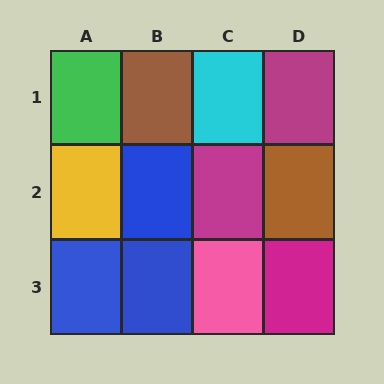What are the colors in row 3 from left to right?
Blue, blue, pink, magenta.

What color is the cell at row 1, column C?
Cyan.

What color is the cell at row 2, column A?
Yellow.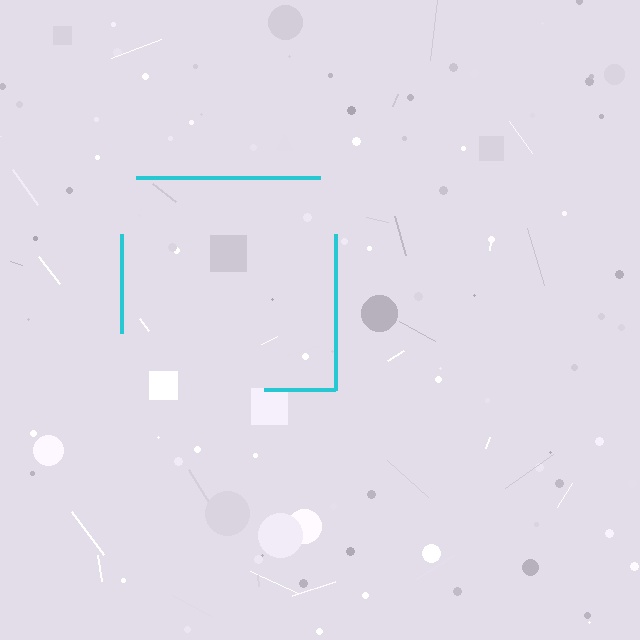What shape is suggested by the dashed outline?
The dashed outline suggests a square.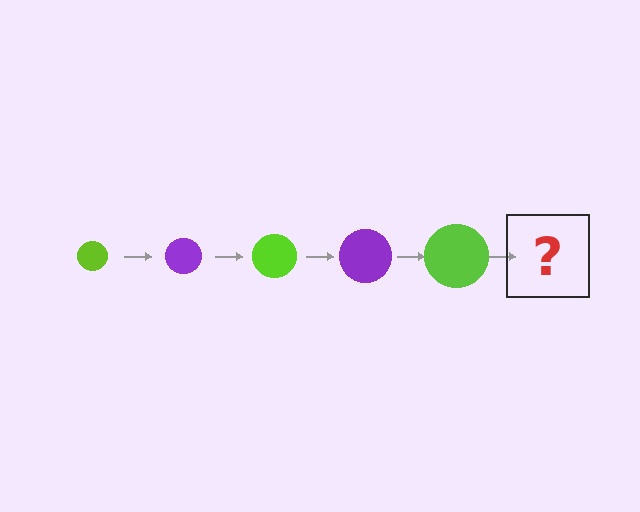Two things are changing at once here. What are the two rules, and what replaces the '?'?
The two rules are that the circle grows larger each step and the color cycles through lime and purple. The '?' should be a purple circle, larger than the previous one.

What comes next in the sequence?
The next element should be a purple circle, larger than the previous one.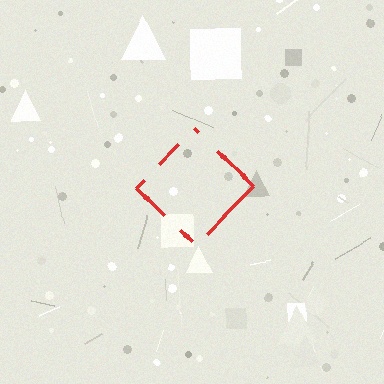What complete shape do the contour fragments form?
The contour fragments form a diamond.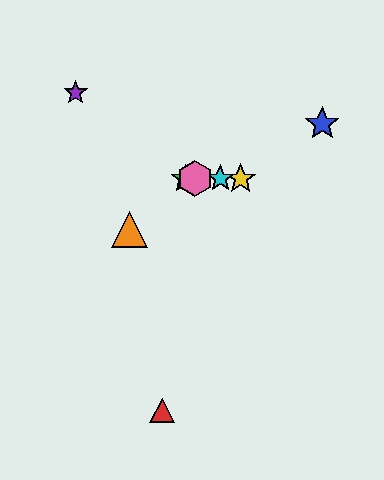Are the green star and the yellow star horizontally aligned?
Yes, both are at y≈179.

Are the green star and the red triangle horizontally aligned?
No, the green star is at y≈179 and the red triangle is at y≈410.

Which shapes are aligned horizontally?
The green star, the yellow star, the cyan star, the pink hexagon are aligned horizontally.